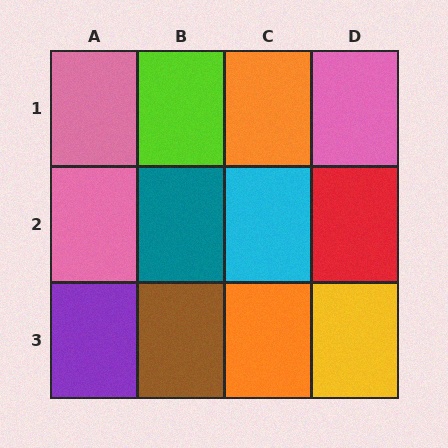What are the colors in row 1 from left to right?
Pink, lime, orange, pink.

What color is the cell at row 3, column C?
Orange.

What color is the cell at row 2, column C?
Cyan.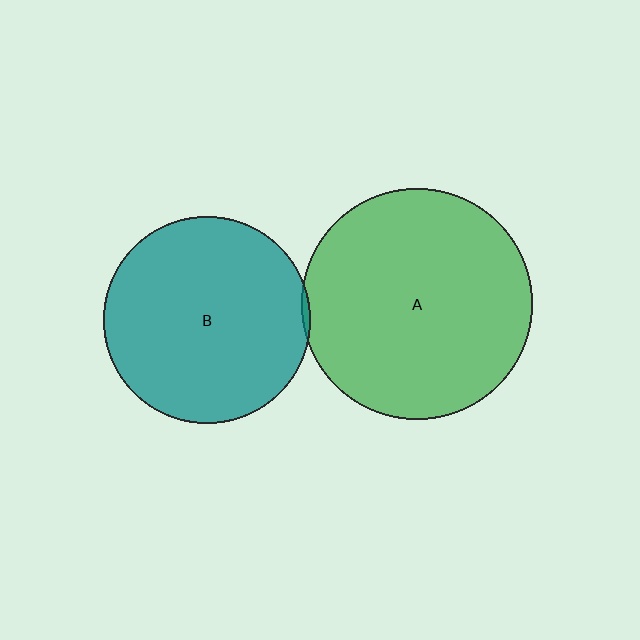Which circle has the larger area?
Circle A (green).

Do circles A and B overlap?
Yes.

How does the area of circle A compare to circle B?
Approximately 1.2 times.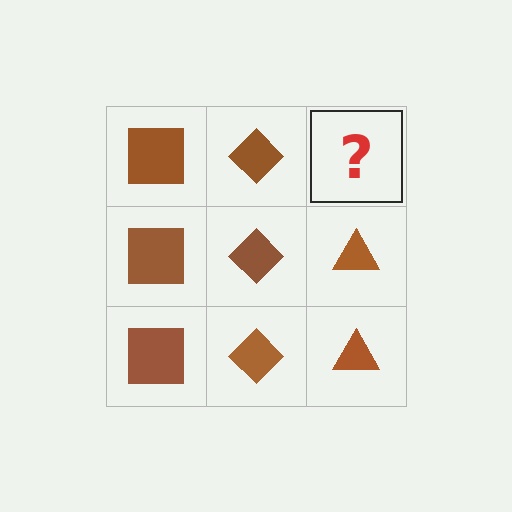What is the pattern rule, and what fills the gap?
The rule is that each column has a consistent shape. The gap should be filled with a brown triangle.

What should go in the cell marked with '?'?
The missing cell should contain a brown triangle.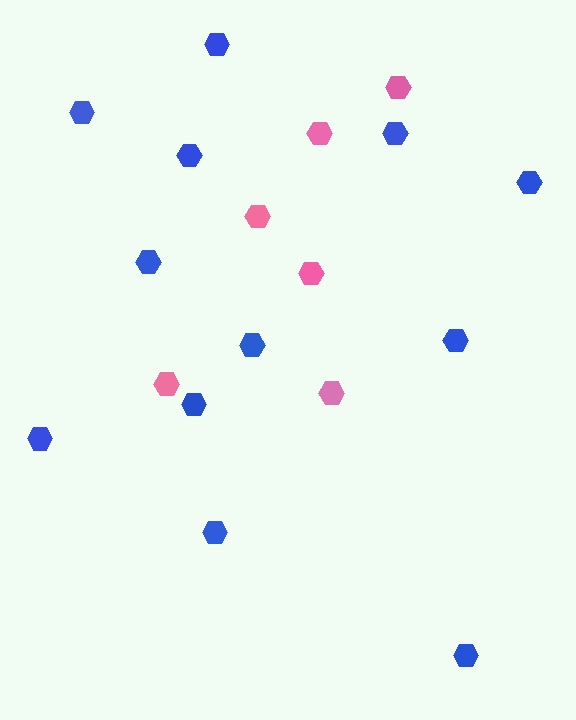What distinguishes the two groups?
There are 2 groups: one group of pink hexagons (6) and one group of blue hexagons (12).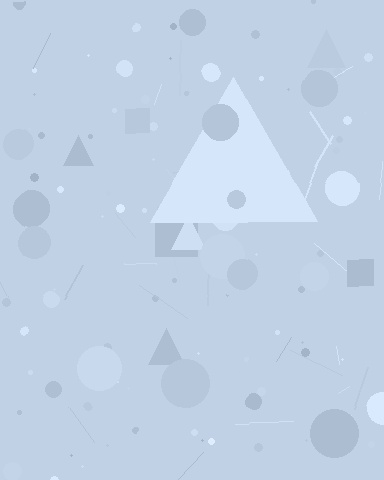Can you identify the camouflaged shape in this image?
The camouflaged shape is a triangle.